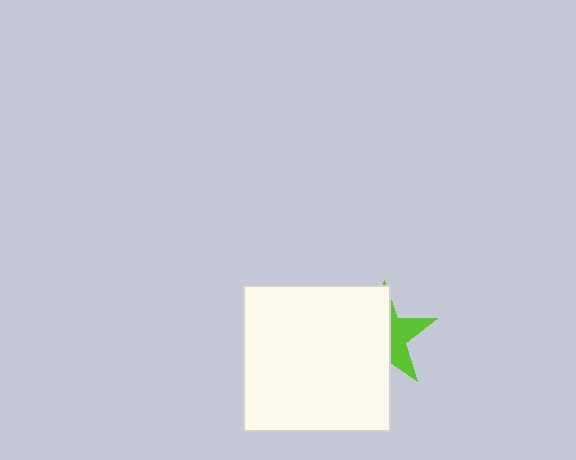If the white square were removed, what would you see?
You would see the complete lime star.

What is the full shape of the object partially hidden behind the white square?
The partially hidden object is a lime star.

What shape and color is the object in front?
The object in front is a white square.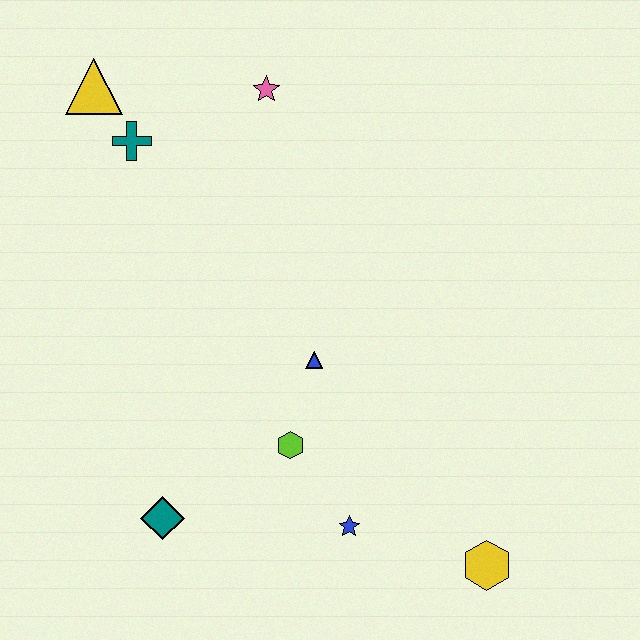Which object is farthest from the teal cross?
The yellow hexagon is farthest from the teal cross.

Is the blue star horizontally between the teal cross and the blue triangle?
No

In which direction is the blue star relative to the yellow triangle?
The blue star is below the yellow triangle.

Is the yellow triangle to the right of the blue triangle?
No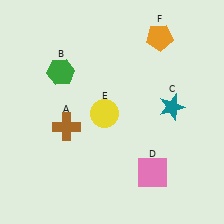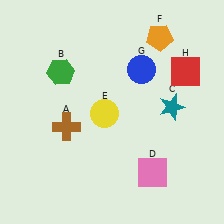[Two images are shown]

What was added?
A blue circle (G), a red square (H) were added in Image 2.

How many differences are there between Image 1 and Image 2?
There are 2 differences between the two images.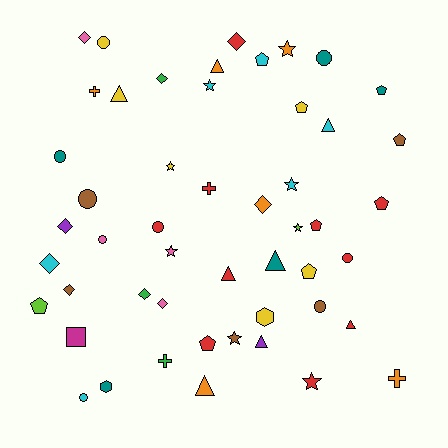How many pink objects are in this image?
There are 4 pink objects.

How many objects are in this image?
There are 50 objects.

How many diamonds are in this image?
There are 9 diamonds.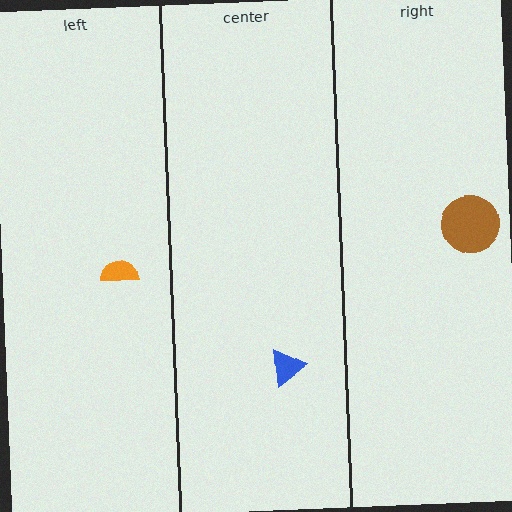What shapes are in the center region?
The blue triangle.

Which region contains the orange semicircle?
The left region.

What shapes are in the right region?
The brown circle.